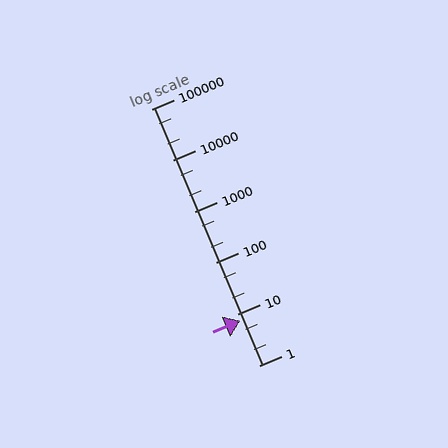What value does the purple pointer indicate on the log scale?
The pointer indicates approximately 7.3.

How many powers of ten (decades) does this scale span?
The scale spans 5 decades, from 1 to 100000.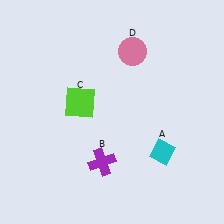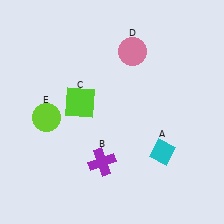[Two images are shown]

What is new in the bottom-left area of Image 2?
A lime circle (E) was added in the bottom-left area of Image 2.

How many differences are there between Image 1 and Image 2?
There is 1 difference between the two images.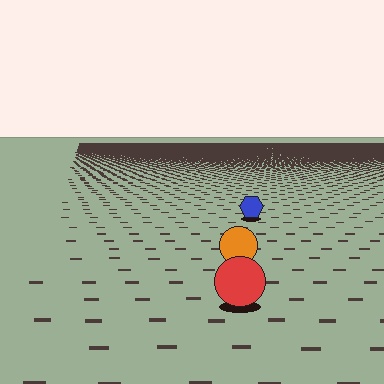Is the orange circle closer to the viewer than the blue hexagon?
Yes. The orange circle is closer — you can tell from the texture gradient: the ground texture is coarser near it.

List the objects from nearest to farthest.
From nearest to farthest: the red circle, the orange circle, the blue hexagon.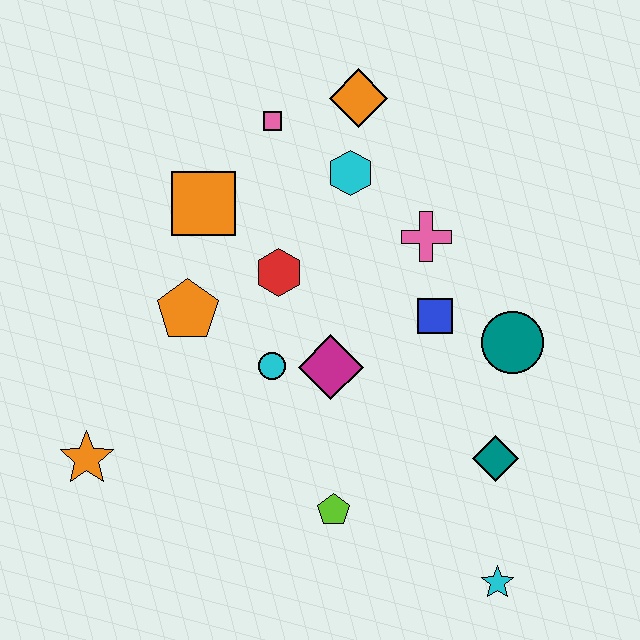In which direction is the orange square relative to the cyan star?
The orange square is above the cyan star.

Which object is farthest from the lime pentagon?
The orange diamond is farthest from the lime pentagon.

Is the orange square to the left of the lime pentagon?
Yes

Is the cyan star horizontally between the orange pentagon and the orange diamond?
No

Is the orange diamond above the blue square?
Yes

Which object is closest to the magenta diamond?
The cyan circle is closest to the magenta diamond.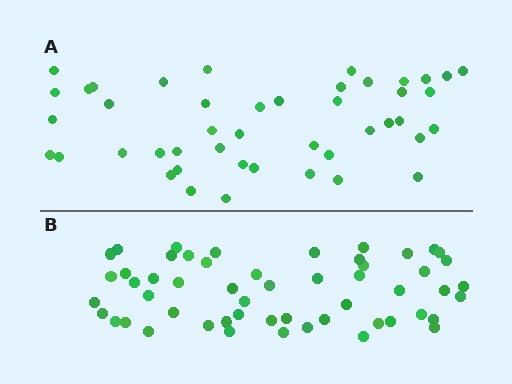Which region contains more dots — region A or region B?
Region B (the bottom region) has more dots.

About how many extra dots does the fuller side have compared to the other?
Region B has roughly 8 or so more dots than region A.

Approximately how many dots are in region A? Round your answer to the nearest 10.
About 40 dots. (The exact count is 45, which rounds to 40.)